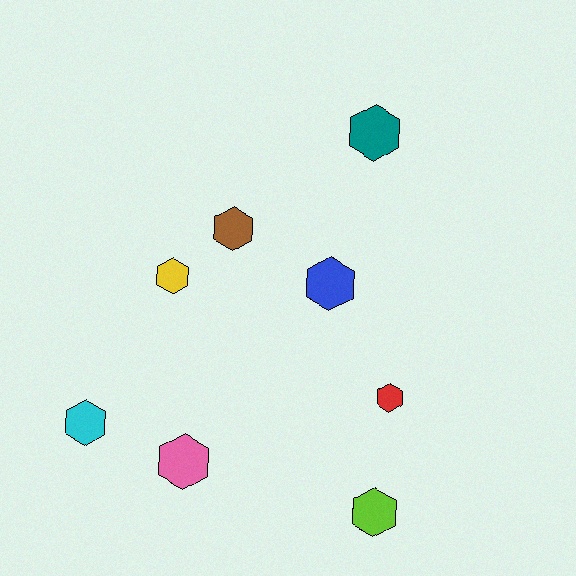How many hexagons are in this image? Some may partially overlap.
There are 8 hexagons.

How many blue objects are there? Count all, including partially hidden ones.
There is 1 blue object.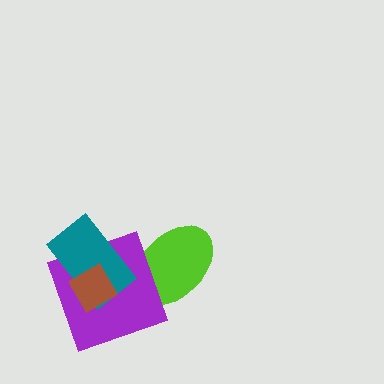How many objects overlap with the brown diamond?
2 objects overlap with the brown diamond.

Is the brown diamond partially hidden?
No, no other shape covers it.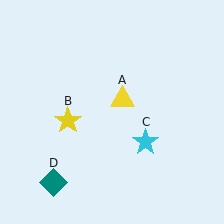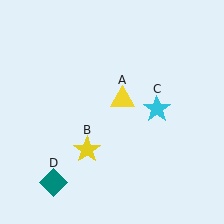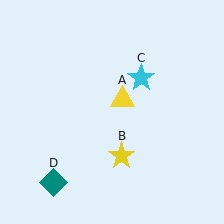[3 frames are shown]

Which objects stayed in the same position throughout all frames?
Yellow triangle (object A) and teal diamond (object D) remained stationary.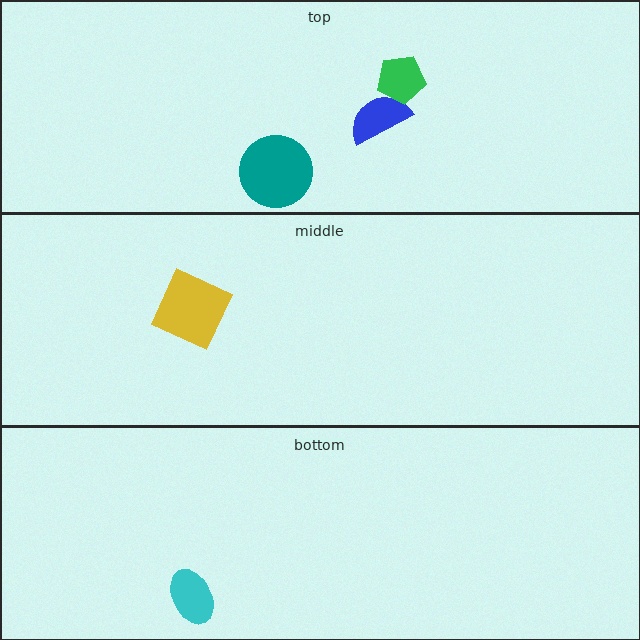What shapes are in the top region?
The blue semicircle, the teal circle, the green pentagon.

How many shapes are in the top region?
3.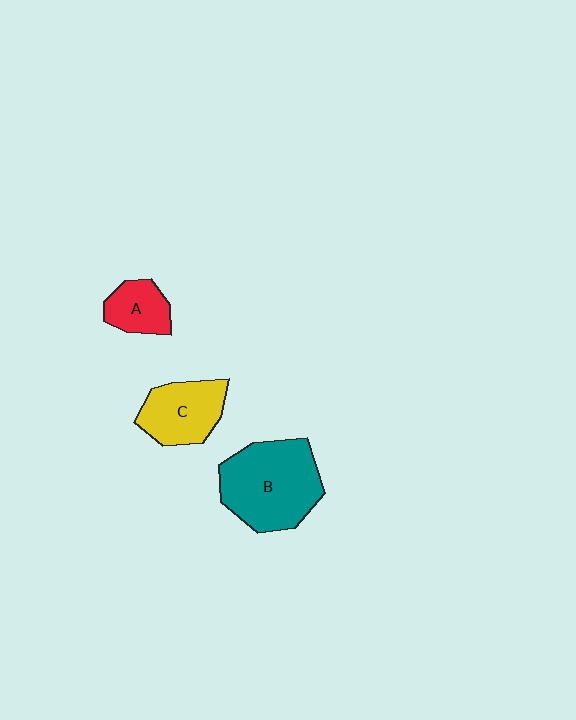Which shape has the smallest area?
Shape A (red).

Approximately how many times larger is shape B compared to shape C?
Approximately 1.6 times.